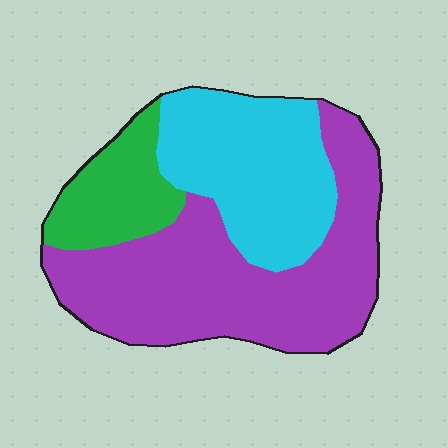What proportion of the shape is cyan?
Cyan takes up about one third (1/3) of the shape.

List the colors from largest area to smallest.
From largest to smallest: purple, cyan, green.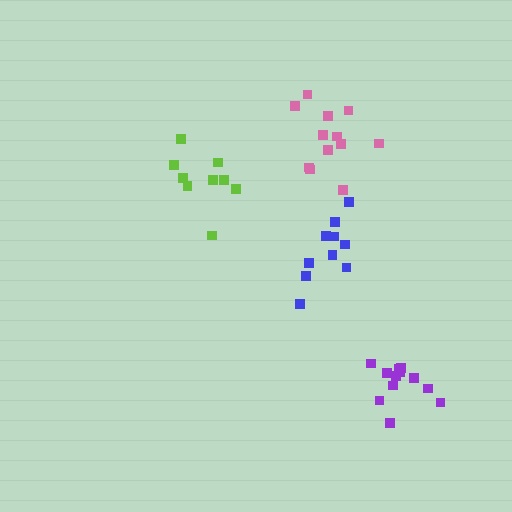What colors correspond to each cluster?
The clusters are colored: blue, pink, lime, purple.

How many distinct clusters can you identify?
There are 4 distinct clusters.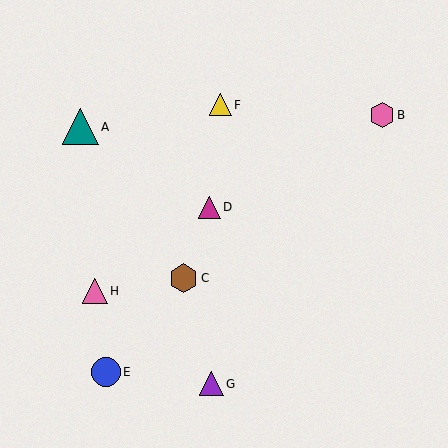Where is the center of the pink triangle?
The center of the pink triangle is at (95, 291).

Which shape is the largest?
The teal triangle (labeled A) is the largest.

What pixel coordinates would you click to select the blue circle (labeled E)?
Click at (106, 372) to select the blue circle E.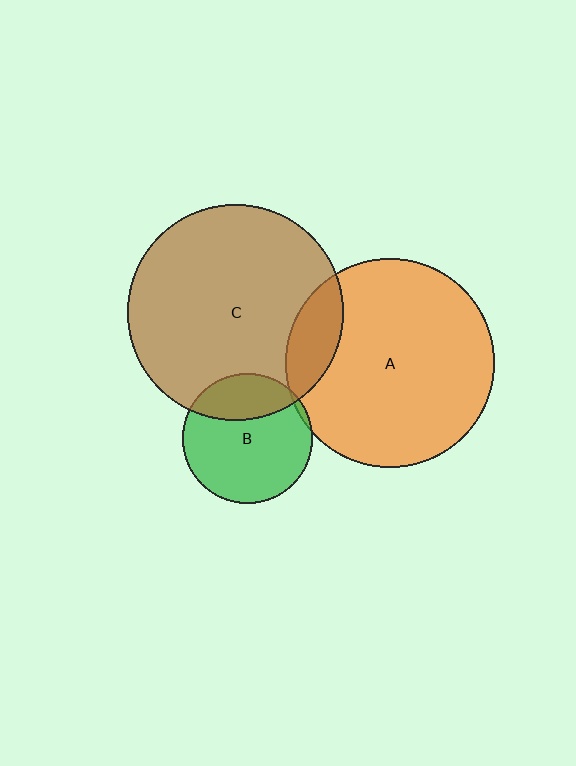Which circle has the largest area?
Circle C (brown).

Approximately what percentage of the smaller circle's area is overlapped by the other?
Approximately 25%.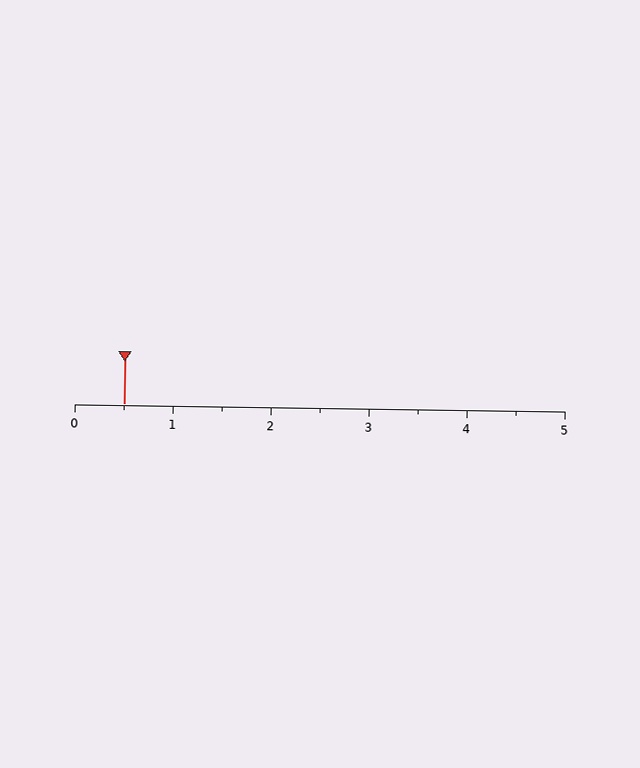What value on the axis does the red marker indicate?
The marker indicates approximately 0.5.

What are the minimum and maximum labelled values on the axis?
The axis runs from 0 to 5.